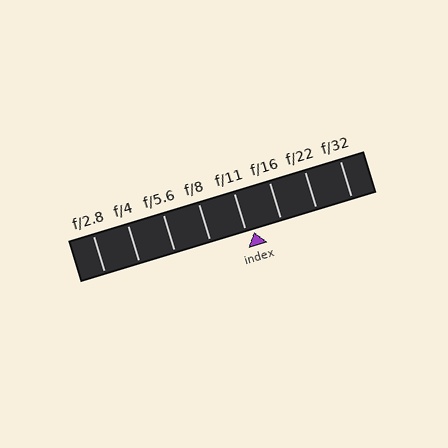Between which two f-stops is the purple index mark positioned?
The index mark is between f/11 and f/16.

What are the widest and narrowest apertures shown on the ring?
The widest aperture shown is f/2.8 and the narrowest is f/32.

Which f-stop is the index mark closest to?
The index mark is closest to f/11.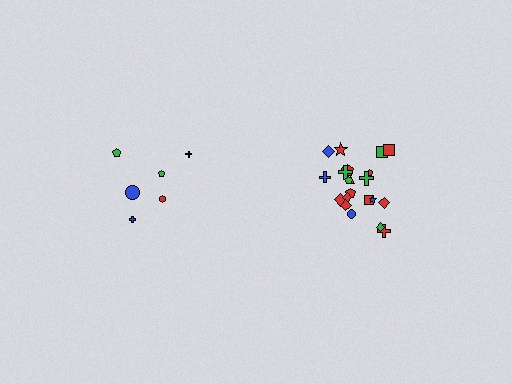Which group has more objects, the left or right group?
The right group.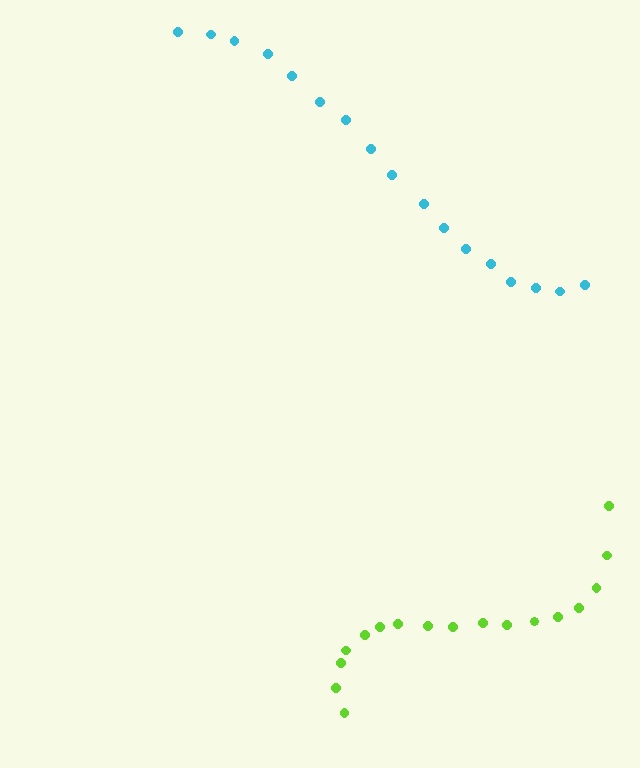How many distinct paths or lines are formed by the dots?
There are 2 distinct paths.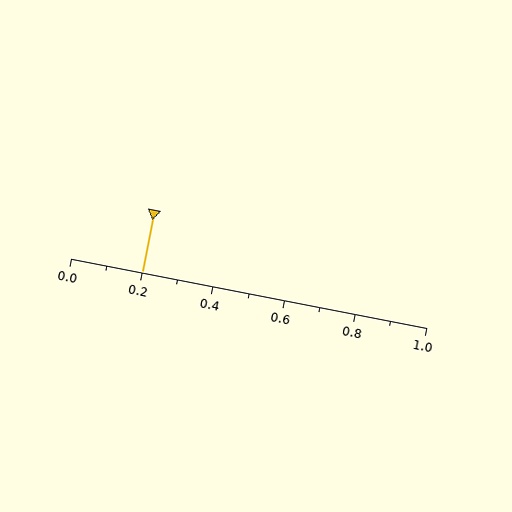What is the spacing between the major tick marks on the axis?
The major ticks are spaced 0.2 apart.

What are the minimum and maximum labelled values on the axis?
The axis runs from 0.0 to 1.0.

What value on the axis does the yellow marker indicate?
The marker indicates approximately 0.2.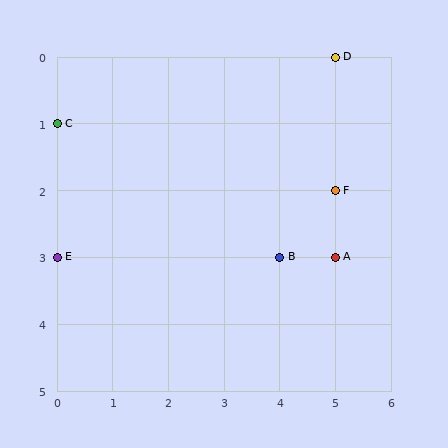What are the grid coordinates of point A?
Point A is at grid coordinates (5, 3).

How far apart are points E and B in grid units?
Points E and B are 4 columns apart.